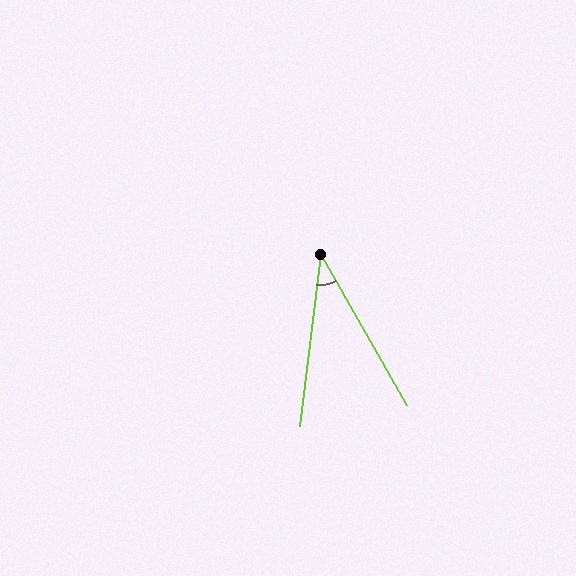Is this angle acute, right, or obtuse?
It is acute.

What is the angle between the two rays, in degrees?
Approximately 36 degrees.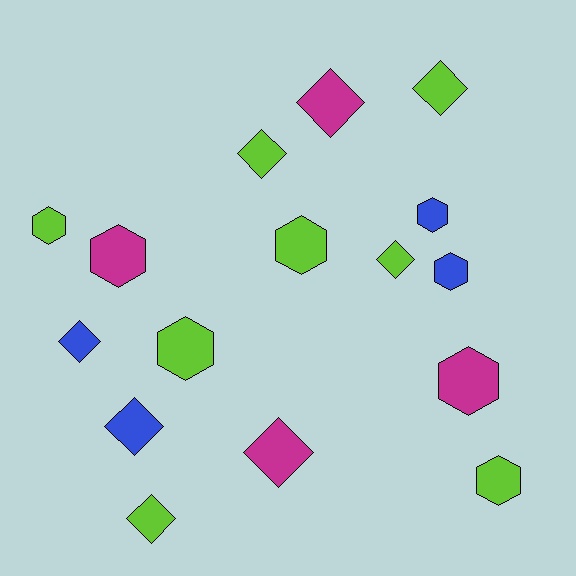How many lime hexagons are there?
There are 4 lime hexagons.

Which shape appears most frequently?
Hexagon, with 8 objects.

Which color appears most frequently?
Lime, with 8 objects.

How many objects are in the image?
There are 16 objects.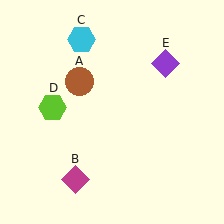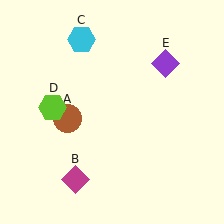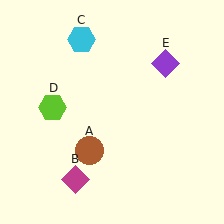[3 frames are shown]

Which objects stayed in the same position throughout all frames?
Magenta diamond (object B) and cyan hexagon (object C) and lime hexagon (object D) and purple diamond (object E) remained stationary.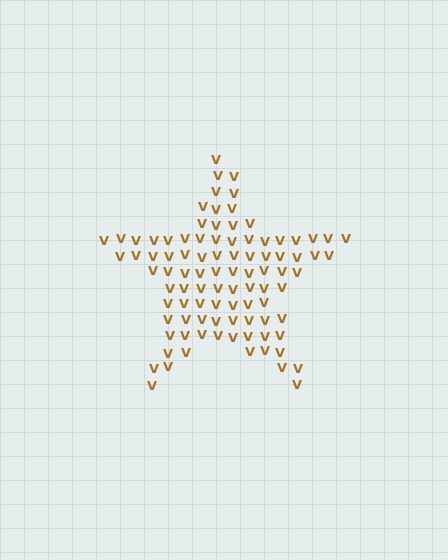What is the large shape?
The large shape is a star.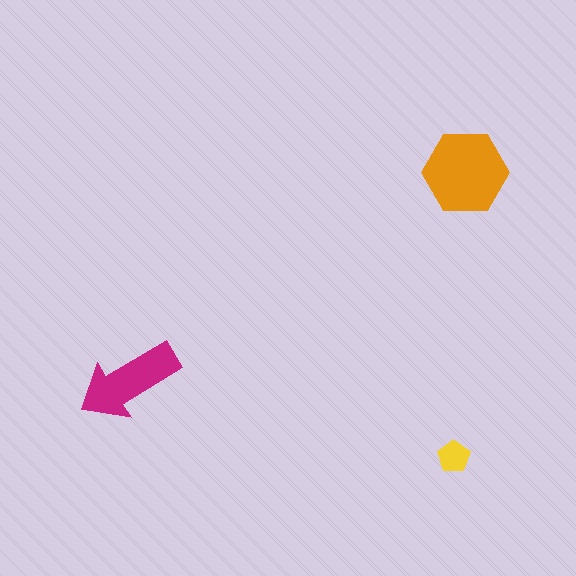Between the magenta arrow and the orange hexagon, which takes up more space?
The orange hexagon.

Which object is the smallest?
The yellow pentagon.